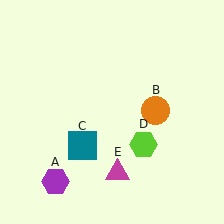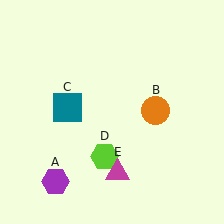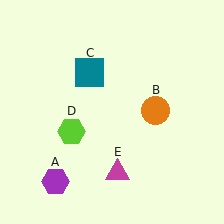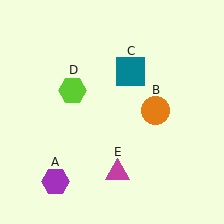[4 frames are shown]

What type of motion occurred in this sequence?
The teal square (object C), lime hexagon (object D) rotated clockwise around the center of the scene.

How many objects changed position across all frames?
2 objects changed position: teal square (object C), lime hexagon (object D).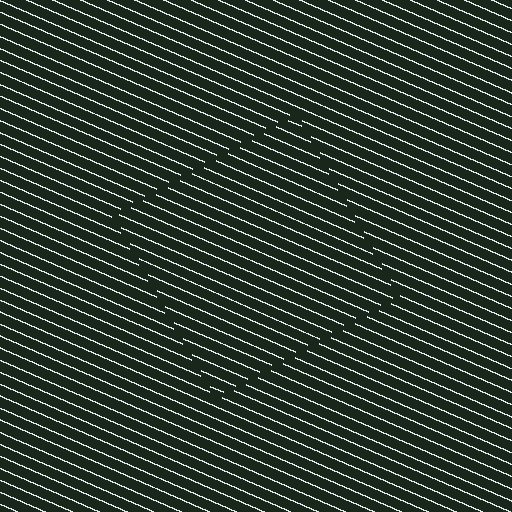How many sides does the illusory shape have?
4 sides — the line-ends trace a square.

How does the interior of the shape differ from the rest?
The interior of the shape contains the same grating, shifted by half a period — the contour is defined by the phase discontinuity where line-ends from the inner and outer gratings abut.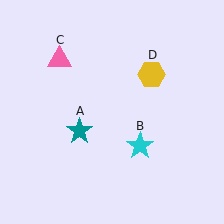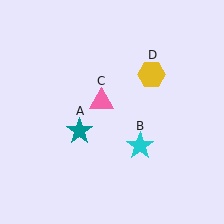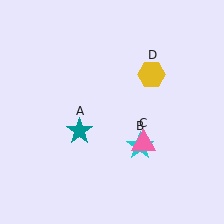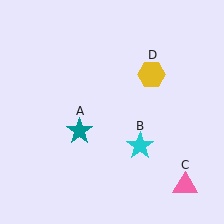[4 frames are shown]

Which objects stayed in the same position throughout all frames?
Teal star (object A) and cyan star (object B) and yellow hexagon (object D) remained stationary.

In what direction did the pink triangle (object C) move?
The pink triangle (object C) moved down and to the right.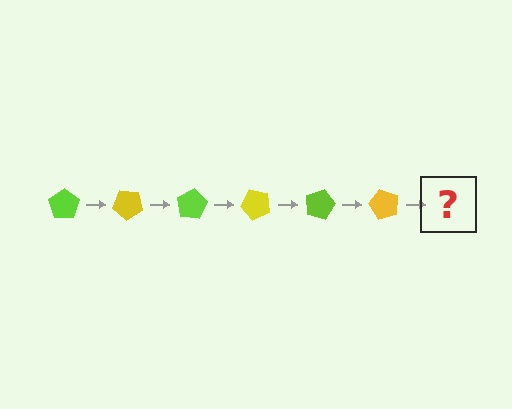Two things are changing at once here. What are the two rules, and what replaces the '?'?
The two rules are that it rotates 40 degrees each step and the color cycles through lime and yellow. The '?' should be a lime pentagon, rotated 240 degrees from the start.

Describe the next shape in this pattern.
It should be a lime pentagon, rotated 240 degrees from the start.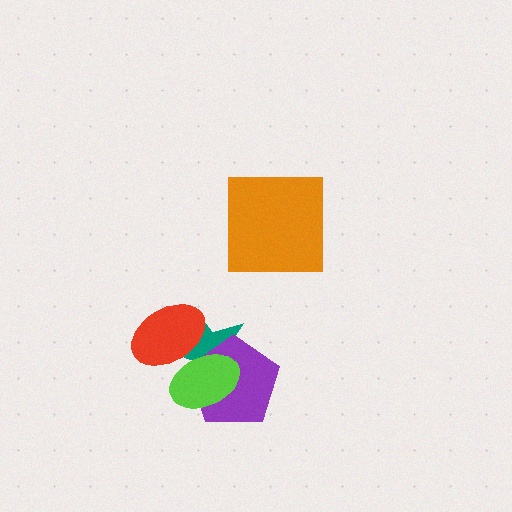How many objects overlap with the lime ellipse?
3 objects overlap with the lime ellipse.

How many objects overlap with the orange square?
0 objects overlap with the orange square.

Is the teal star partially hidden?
Yes, it is partially covered by another shape.